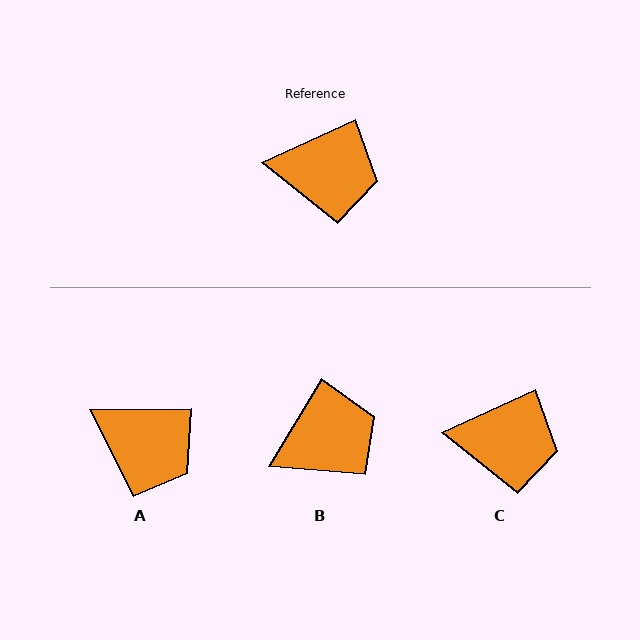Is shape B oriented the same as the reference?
No, it is off by about 34 degrees.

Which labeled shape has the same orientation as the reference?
C.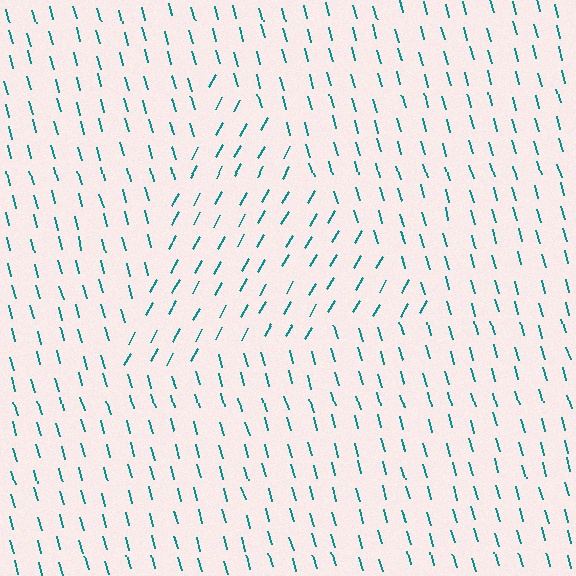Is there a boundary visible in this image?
Yes, there is a texture boundary formed by a change in line orientation.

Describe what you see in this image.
The image is filled with small teal line segments. A triangle region in the image has lines oriented differently from the surrounding lines, creating a visible texture boundary.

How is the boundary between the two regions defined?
The boundary is defined purely by a change in line orientation (approximately 45 degrees difference). All lines are the same color and thickness.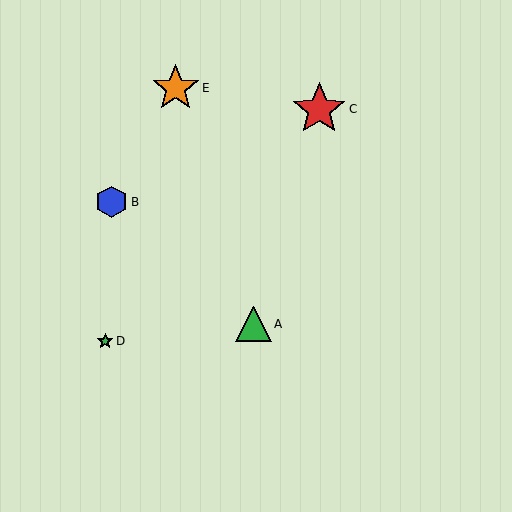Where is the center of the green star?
The center of the green star is at (105, 341).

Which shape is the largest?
The red star (labeled C) is the largest.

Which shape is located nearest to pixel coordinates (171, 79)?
The orange star (labeled E) at (176, 88) is nearest to that location.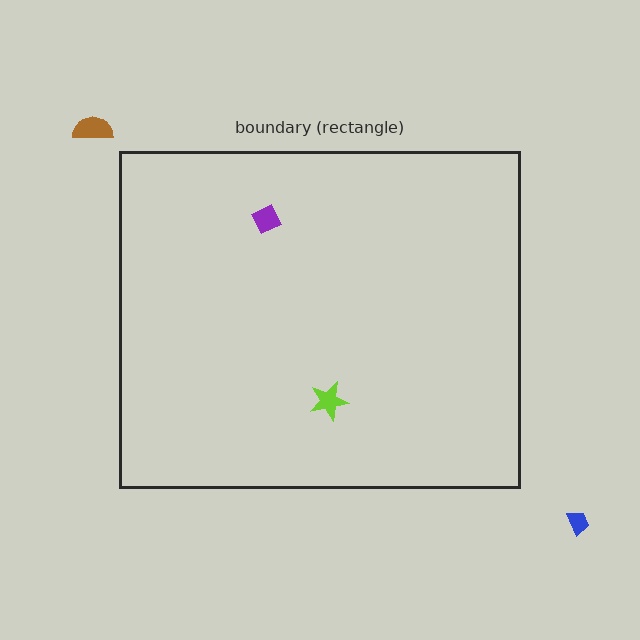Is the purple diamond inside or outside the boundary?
Inside.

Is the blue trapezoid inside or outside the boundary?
Outside.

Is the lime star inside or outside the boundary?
Inside.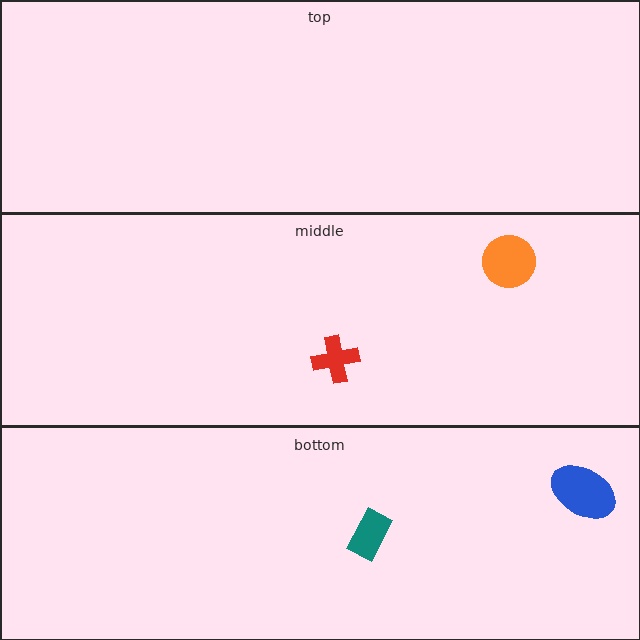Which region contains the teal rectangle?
The bottom region.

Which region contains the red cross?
The middle region.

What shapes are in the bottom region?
The teal rectangle, the blue ellipse.